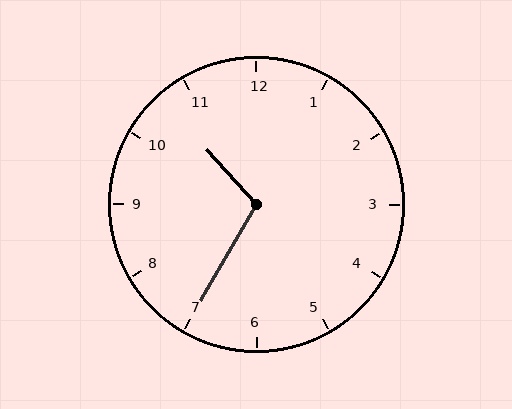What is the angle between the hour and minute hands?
Approximately 108 degrees.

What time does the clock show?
10:35.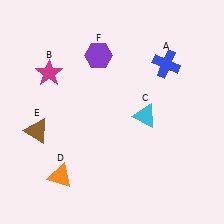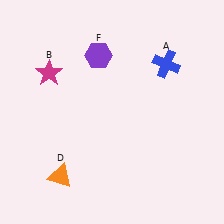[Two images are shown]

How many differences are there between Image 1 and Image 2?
There are 2 differences between the two images.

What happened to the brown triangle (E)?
The brown triangle (E) was removed in Image 2. It was in the bottom-left area of Image 1.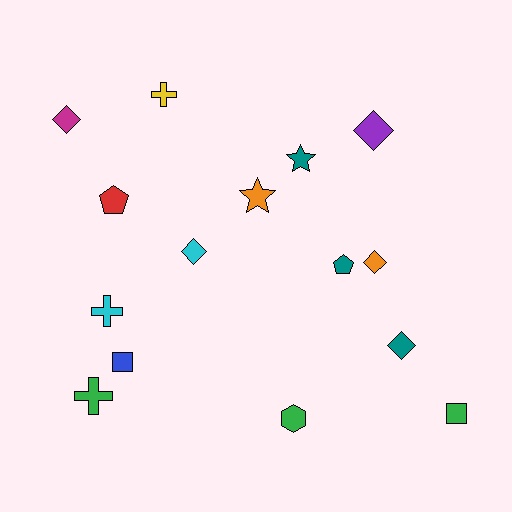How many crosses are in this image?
There are 3 crosses.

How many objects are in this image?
There are 15 objects.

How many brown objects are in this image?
There are no brown objects.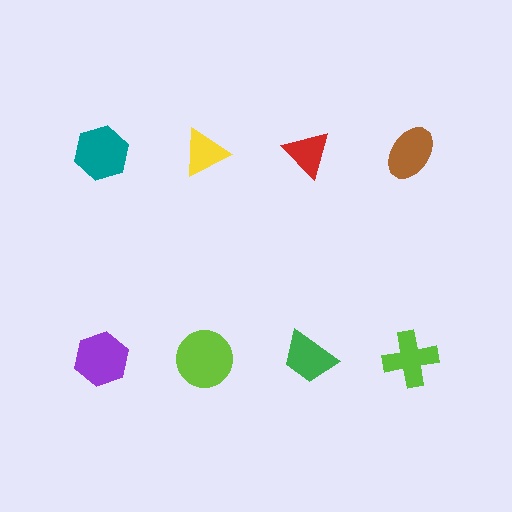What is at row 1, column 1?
A teal hexagon.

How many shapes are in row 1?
4 shapes.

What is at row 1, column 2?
A yellow triangle.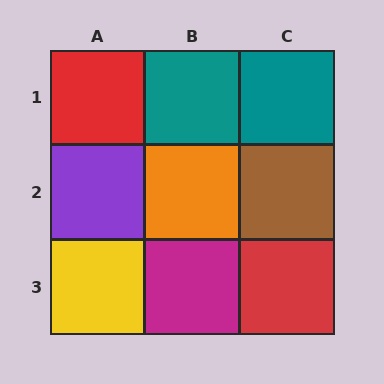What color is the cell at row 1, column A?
Red.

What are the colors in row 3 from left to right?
Yellow, magenta, red.